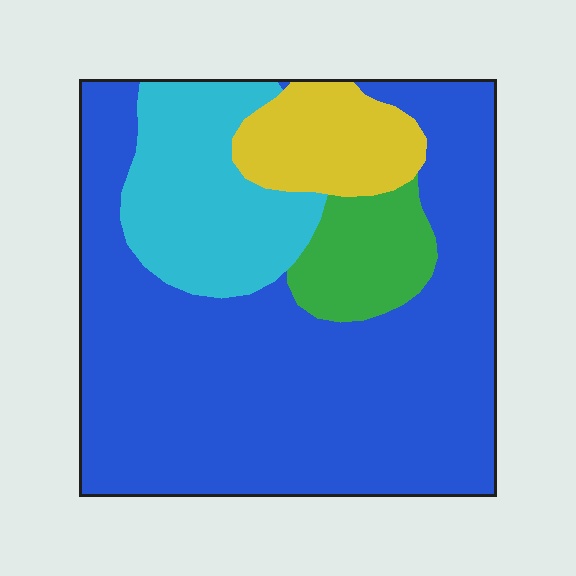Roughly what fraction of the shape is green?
Green covers about 10% of the shape.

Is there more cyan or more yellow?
Cyan.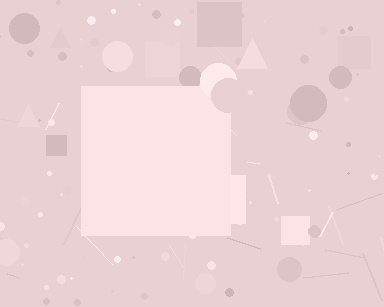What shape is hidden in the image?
A square is hidden in the image.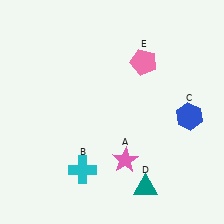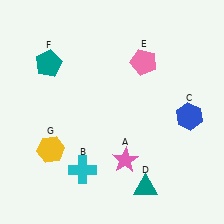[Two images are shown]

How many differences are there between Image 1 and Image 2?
There are 2 differences between the two images.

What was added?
A teal pentagon (F), a yellow hexagon (G) were added in Image 2.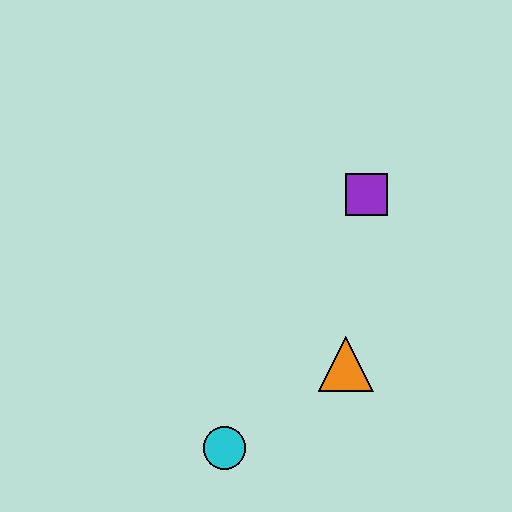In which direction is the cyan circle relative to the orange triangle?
The cyan circle is to the left of the orange triangle.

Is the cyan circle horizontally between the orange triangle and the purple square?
No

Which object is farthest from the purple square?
The cyan circle is farthest from the purple square.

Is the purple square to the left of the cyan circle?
No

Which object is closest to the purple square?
The orange triangle is closest to the purple square.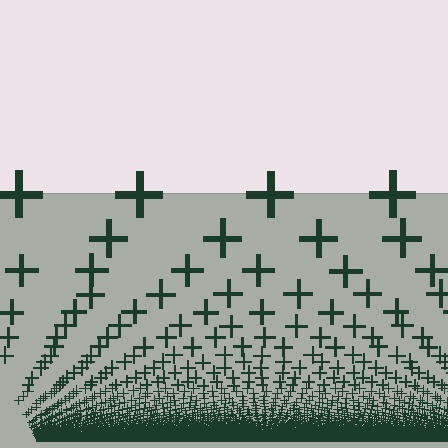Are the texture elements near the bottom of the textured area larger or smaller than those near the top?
Smaller. The gradient is inverted — elements near the bottom are smaller and denser.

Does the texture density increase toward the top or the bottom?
Density increases toward the bottom.